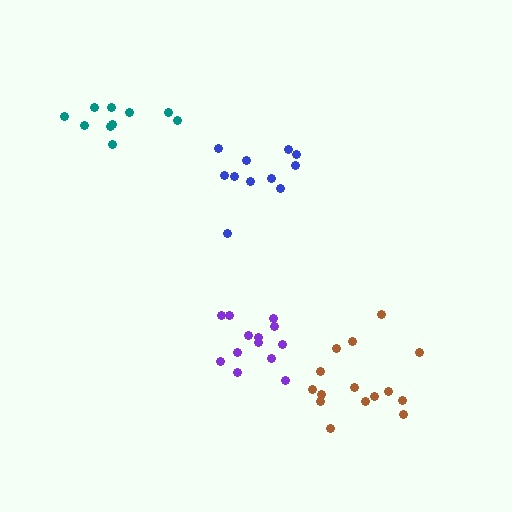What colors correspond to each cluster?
The clusters are colored: purple, brown, blue, teal.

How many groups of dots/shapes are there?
There are 4 groups.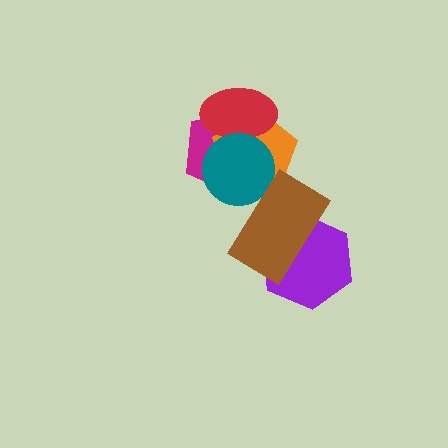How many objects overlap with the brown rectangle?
3 objects overlap with the brown rectangle.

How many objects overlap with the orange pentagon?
4 objects overlap with the orange pentagon.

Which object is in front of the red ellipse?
The teal circle is in front of the red ellipse.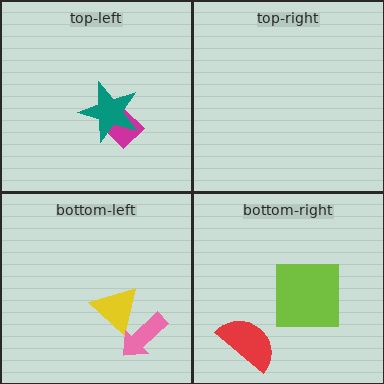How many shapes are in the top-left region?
2.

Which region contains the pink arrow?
The bottom-left region.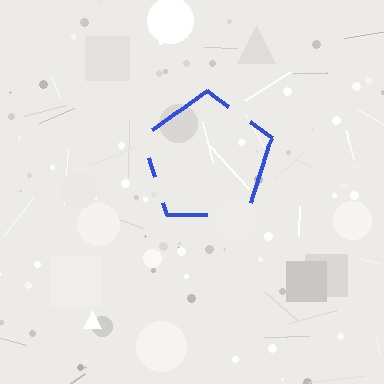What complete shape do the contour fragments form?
The contour fragments form a pentagon.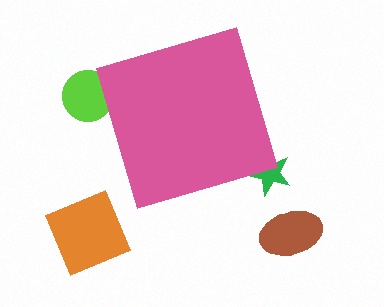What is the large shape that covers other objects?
A pink diamond.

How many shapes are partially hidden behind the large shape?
2 shapes are partially hidden.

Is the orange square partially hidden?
No, the orange square is fully visible.